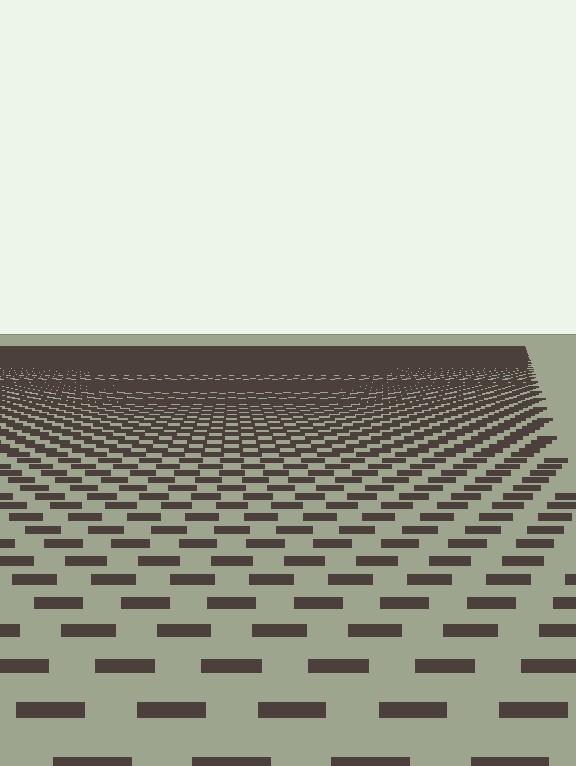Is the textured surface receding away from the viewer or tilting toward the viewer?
The surface is receding away from the viewer. Texture elements get smaller and denser toward the top.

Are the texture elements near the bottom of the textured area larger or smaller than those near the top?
Larger. Near the bottom, elements are closer to the viewer and appear at a bigger on-screen size.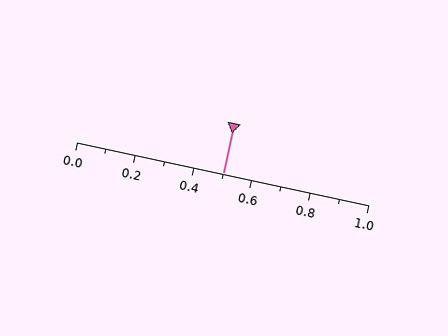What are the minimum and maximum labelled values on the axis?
The axis runs from 0.0 to 1.0.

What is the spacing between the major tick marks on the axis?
The major ticks are spaced 0.2 apart.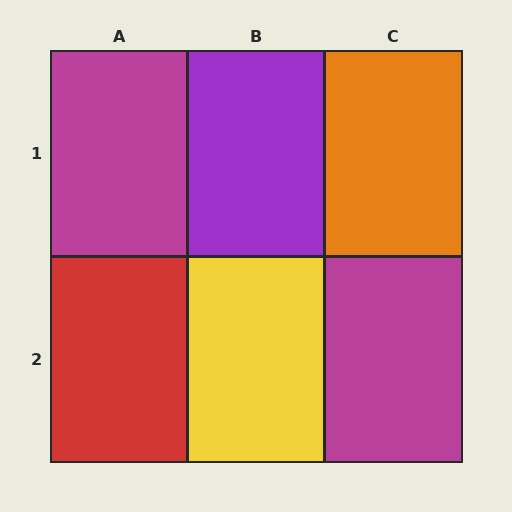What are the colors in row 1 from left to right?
Magenta, purple, orange.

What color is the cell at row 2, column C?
Magenta.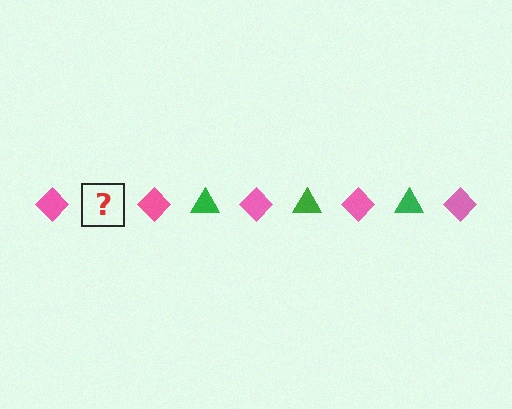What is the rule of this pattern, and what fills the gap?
The rule is that the pattern alternates between pink diamond and green triangle. The gap should be filled with a green triangle.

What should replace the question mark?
The question mark should be replaced with a green triangle.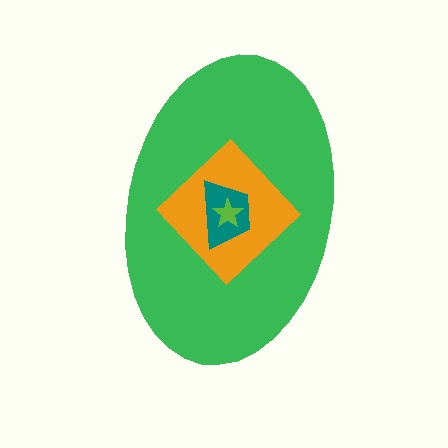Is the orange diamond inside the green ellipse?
Yes.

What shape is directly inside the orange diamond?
The teal trapezoid.